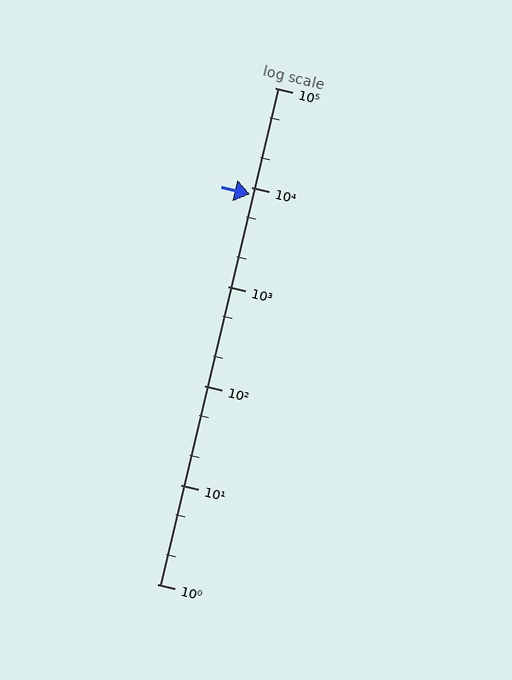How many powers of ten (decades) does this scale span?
The scale spans 5 decades, from 1 to 100000.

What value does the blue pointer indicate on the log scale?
The pointer indicates approximately 8500.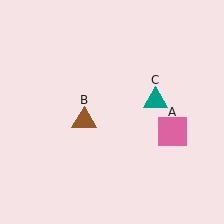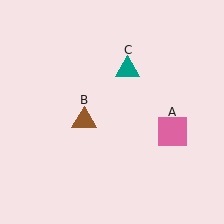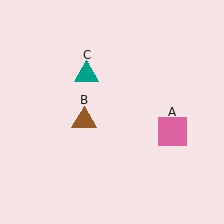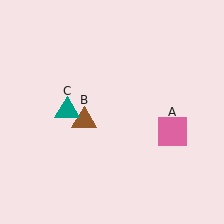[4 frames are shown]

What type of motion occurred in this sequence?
The teal triangle (object C) rotated counterclockwise around the center of the scene.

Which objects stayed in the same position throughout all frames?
Pink square (object A) and brown triangle (object B) remained stationary.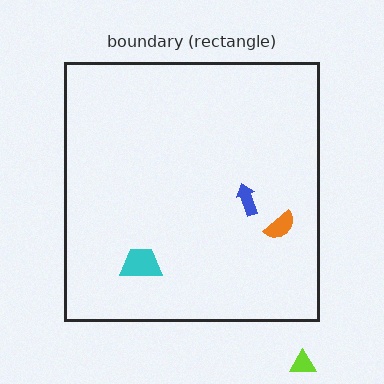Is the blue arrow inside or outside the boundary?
Inside.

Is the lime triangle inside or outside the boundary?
Outside.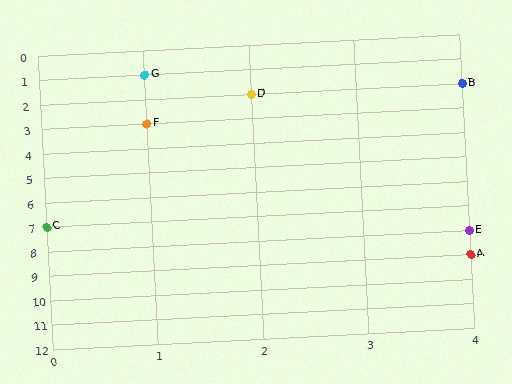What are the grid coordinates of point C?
Point C is at grid coordinates (0, 7).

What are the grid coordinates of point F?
Point F is at grid coordinates (1, 3).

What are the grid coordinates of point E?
Point E is at grid coordinates (4, 8).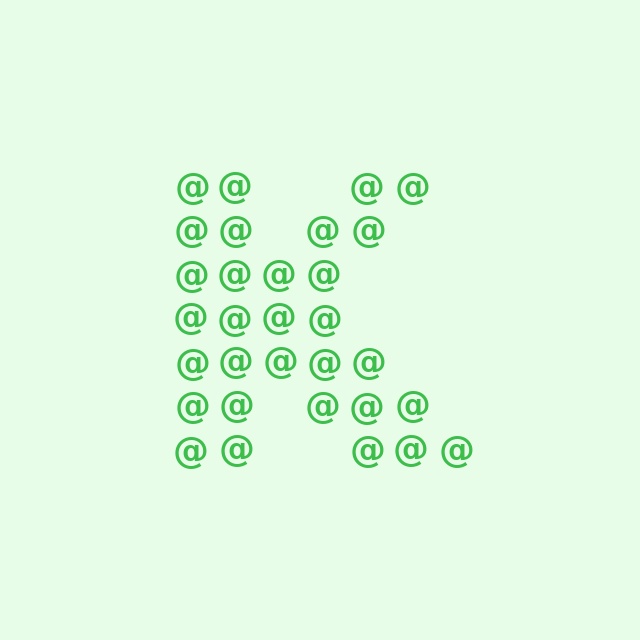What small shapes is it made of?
It is made of small at signs.